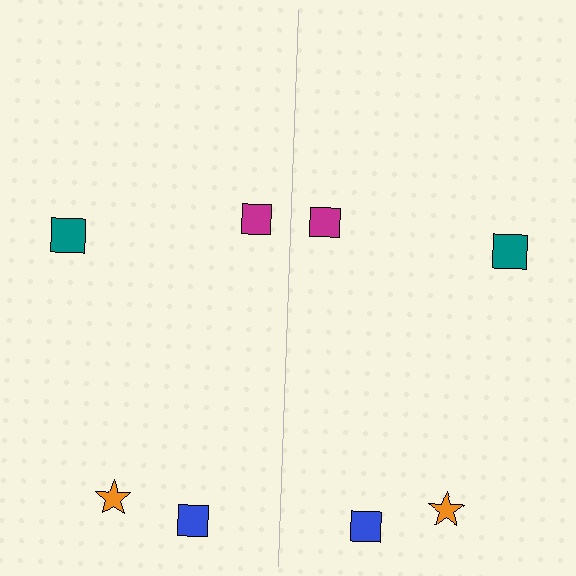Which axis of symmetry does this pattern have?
The pattern has a vertical axis of symmetry running through the center of the image.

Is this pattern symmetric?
Yes, this pattern has bilateral (reflection) symmetry.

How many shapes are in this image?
There are 8 shapes in this image.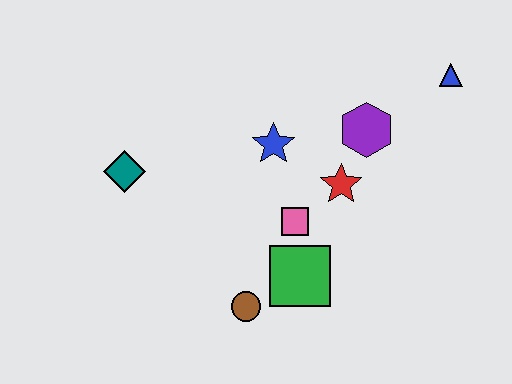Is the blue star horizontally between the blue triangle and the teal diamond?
Yes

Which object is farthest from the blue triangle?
The teal diamond is farthest from the blue triangle.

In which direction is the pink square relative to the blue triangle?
The pink square is to the left of the blue triangle.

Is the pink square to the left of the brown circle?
No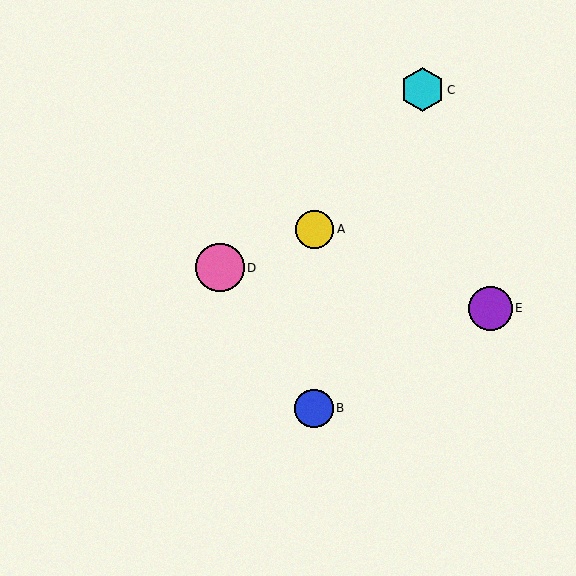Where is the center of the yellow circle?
The center of the yellow circle is at (315, 229).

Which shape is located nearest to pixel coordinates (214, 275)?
The pink circle (labeled D) at (220, 268) is nearest to that location.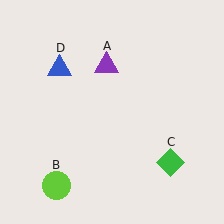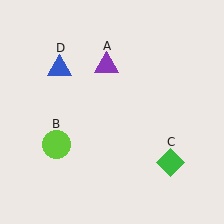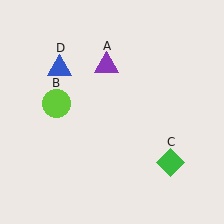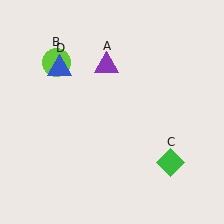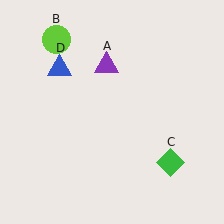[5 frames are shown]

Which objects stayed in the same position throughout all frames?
Purple triangle (object A) and green diamond (object C) and blue triangle (object D) remained stationary.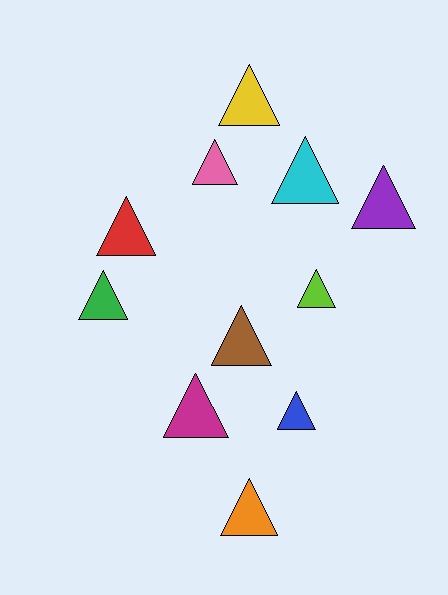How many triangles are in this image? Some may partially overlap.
There are 11 triangles.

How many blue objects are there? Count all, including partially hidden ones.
There is 1 blue object.